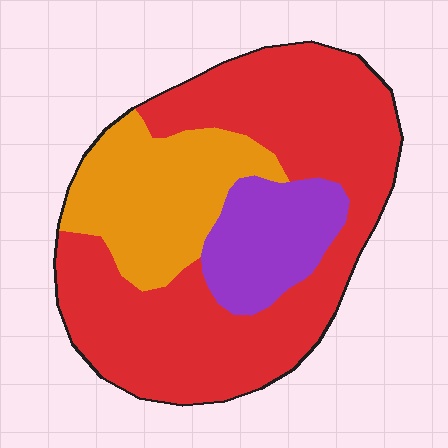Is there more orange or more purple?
Orange.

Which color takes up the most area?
Red, at roughly 60%.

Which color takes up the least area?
Purple, at roughly 15%.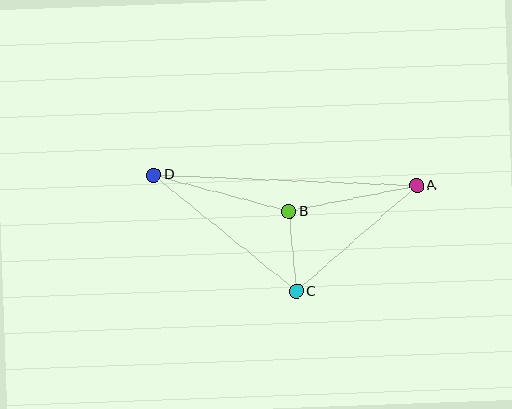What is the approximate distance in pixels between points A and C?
The distance between A and C is approximately 160 pixels.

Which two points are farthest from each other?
Points A and D are farthest from each other.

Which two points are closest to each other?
Points B and C are closest to each other.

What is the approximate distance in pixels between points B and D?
The distance between B and D is approximately 141 pixels.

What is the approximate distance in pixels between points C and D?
The distance between C and D is approximately 184 pixels.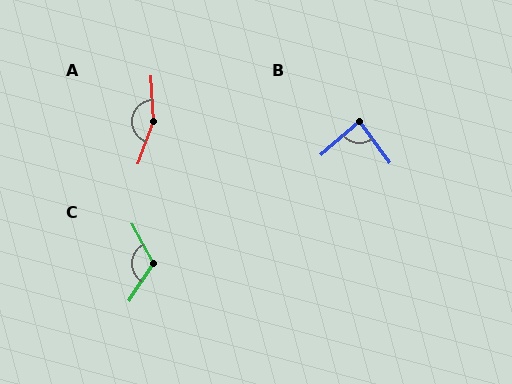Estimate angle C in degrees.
Approximately 118 degrees.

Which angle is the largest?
A, at approximately 157 degrees.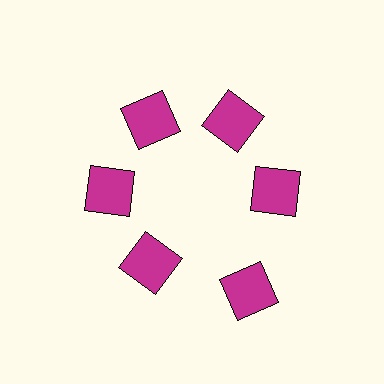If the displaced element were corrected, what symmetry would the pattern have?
It would have 6-fold rotational symmetry — the pattern would map onto itself every 60 degrees.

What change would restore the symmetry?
The symmetry would be restored by moving it inward, back onto the ring so that all 6 squares sit at equal angles and equal distance from the center.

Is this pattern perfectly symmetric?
No. The 6 magenta squares are arranged in a ring, but one element near the 5 o'clock position is pushed outward from the center, breaking the 6-fold rotational symmetry.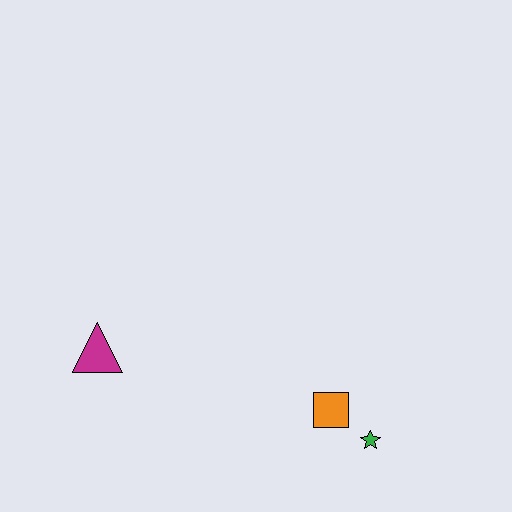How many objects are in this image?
There are 3 objects.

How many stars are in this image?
There is 1 star.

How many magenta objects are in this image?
There is 1 magenta object.